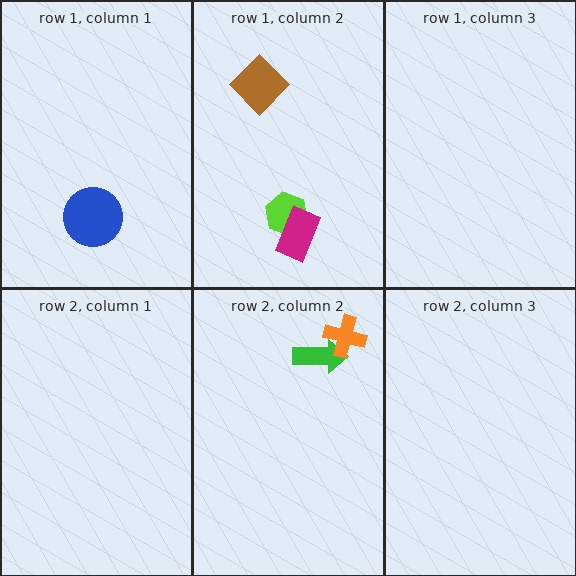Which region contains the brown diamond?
The row 1, column 2 region.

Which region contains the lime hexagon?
The row 1, column 2 region.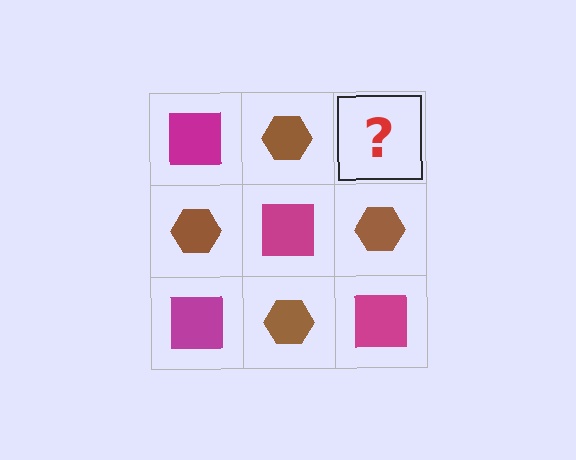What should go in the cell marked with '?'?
The missing cell should contain a magenta square.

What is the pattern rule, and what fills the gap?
The rule is that it alternates magenta square and brown hexagon in a checkerboard pattern. The gap should be filled with a magenta square.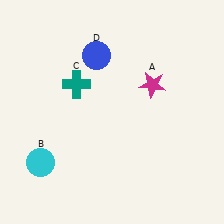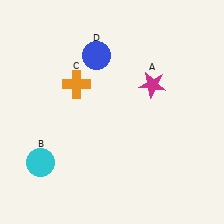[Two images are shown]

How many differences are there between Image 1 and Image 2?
There is 1 difference between the two images.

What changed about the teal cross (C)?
In Image 1, C is teal. In Image 2, it changed to orange.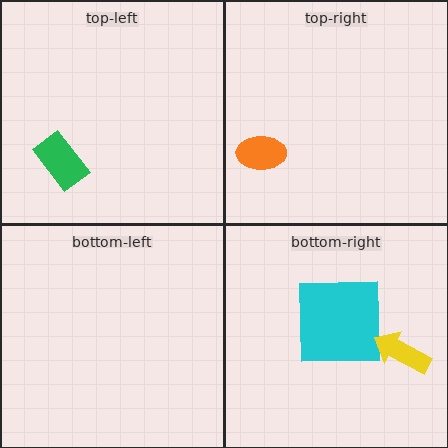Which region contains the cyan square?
The bottom-right region.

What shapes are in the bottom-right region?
The cyan square, the yellow arrow.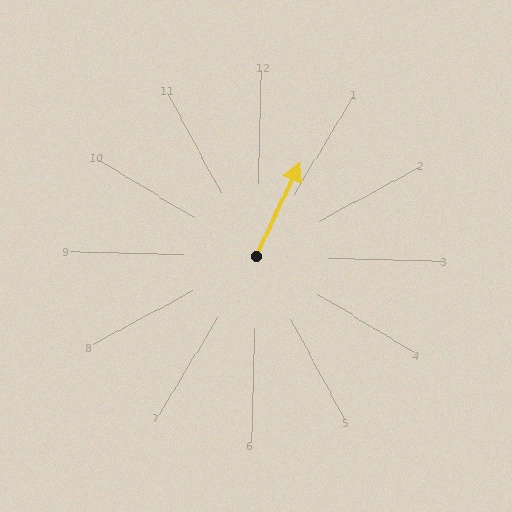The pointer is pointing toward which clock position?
Roughly 1 o'clock.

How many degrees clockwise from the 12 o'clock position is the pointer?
Approximately 24 degrees.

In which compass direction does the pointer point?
Northeast.